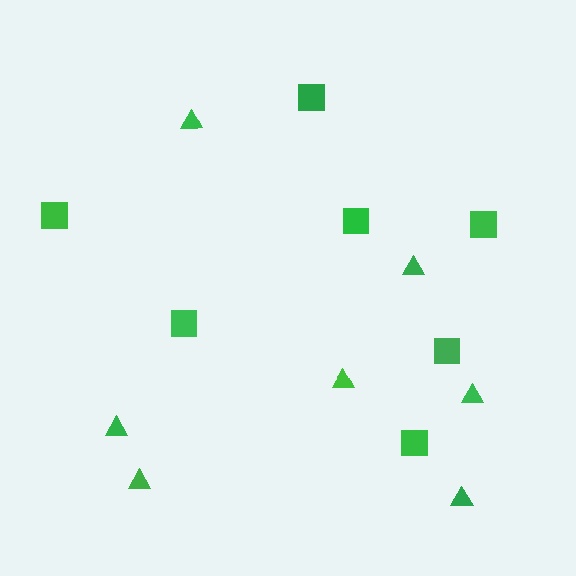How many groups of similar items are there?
There are 2 groups: one group of triangles (7) and one group of squares (7).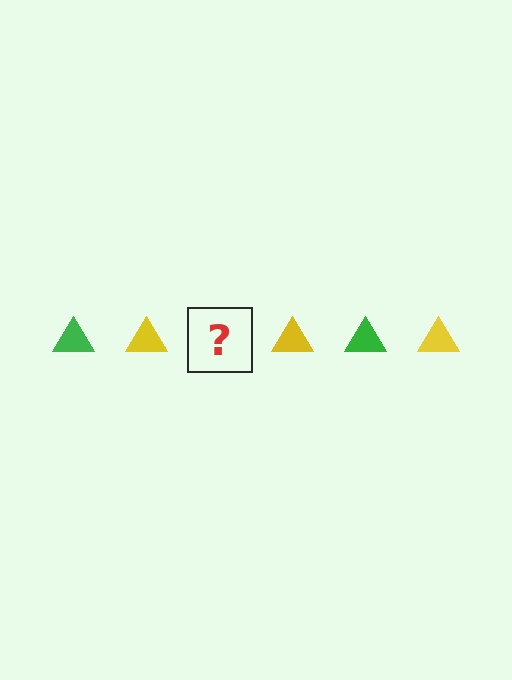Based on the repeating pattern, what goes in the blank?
The blank should be a green triangle.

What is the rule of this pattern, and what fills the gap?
The rule is that the pattern cycles through green, yellow triangles. The gap should be filled with a green triangle.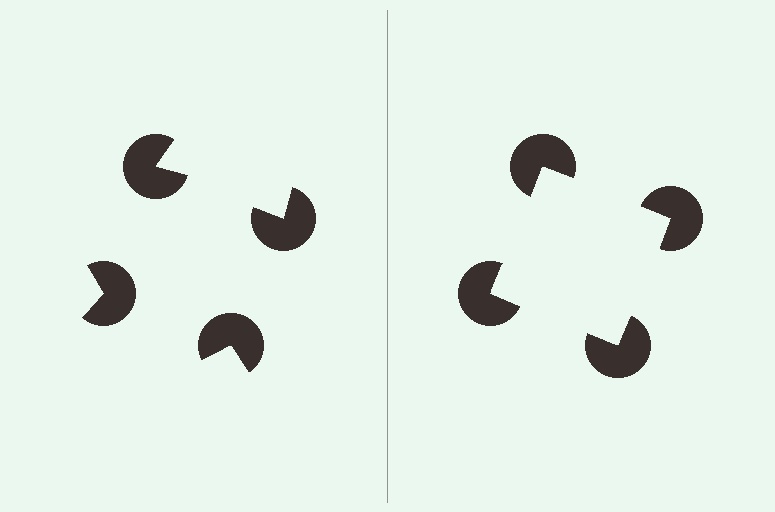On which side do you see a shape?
An illusory square appears on the right side. On the left side the wedge cuts are rotated, so no coherent shape forms.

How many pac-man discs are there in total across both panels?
8 — 4 on each side.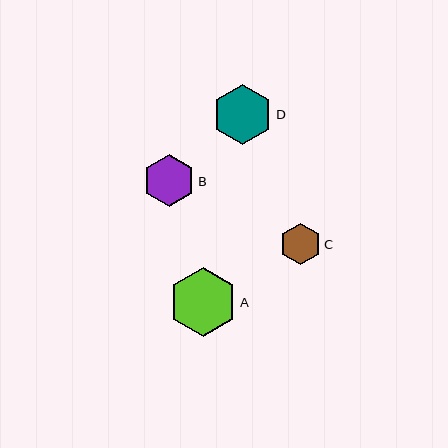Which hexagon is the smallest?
Hexagon C is the smallest with a size of approximately 42 pixels.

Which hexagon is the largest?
Hexagon A is the largest with a size of approximately 68 pixels.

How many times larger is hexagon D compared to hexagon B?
Hexagon D is approximately 1.2 times the size of hexagon B.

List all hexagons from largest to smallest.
From largest to smallest: A, D, B, C.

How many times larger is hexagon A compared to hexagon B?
Hexagon A is approximately 1.3 times the size of hexagon B.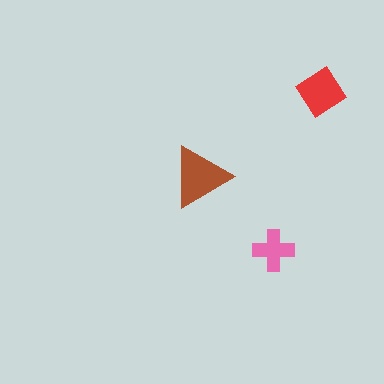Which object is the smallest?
The pink cross.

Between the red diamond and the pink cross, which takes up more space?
The red diamond.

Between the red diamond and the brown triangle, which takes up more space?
The brown triangle.